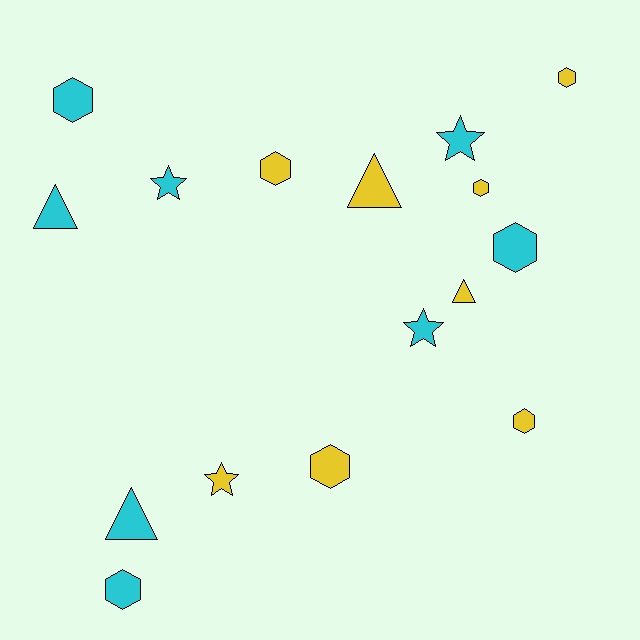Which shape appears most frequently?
Hexagon, with 8 objects.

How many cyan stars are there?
There are 3 cyan stars.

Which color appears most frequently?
Yellow, with 8 objects.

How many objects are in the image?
There are 16 objects.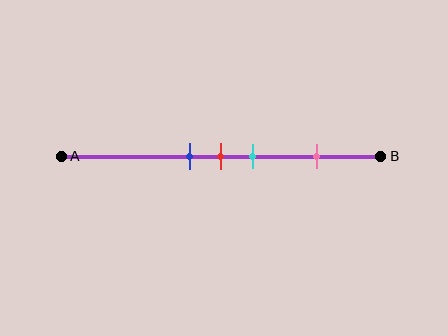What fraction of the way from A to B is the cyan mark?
The cyan mark is approximately 60% (0.6) of the way from A to B.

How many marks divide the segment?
There are 4 marks dividing the segment.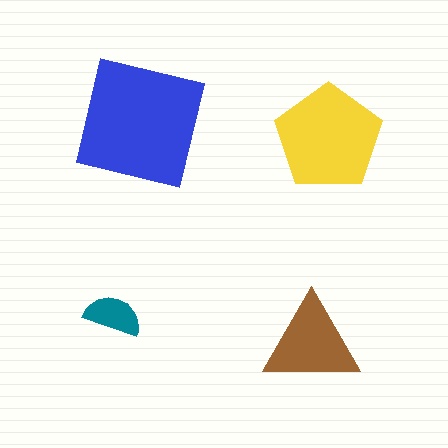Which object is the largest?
The blue square.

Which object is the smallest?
The teal semicircle.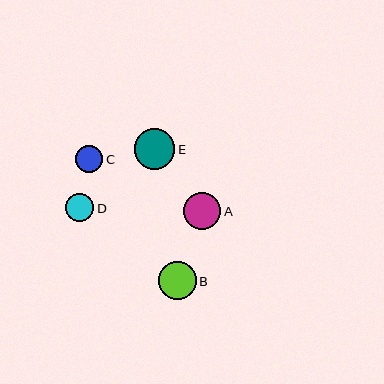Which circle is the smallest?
Circle C is the smallest with a size of approximately 27 pixels.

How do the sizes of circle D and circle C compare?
Circle D and circle C are approximately the same size.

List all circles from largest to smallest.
From largest to smallest: E, B, A, D, C.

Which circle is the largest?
Circle E is the largest with a size of approximately 40 pixels.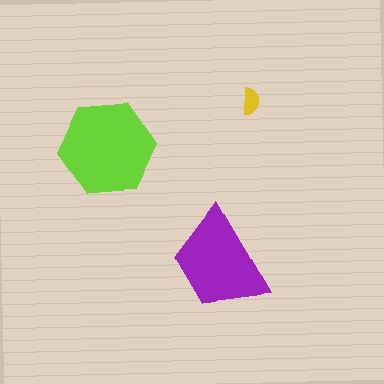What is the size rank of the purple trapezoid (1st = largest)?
2nd.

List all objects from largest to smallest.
The lime hexagon, the purple trapezoid, the yellow semicircle.